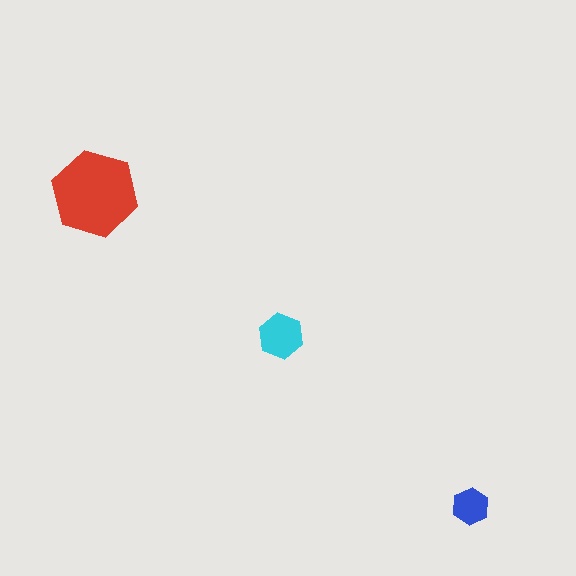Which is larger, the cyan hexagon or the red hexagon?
The red one.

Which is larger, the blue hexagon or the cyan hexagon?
The cyan one.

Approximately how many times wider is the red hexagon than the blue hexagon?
About 2.5 times wider.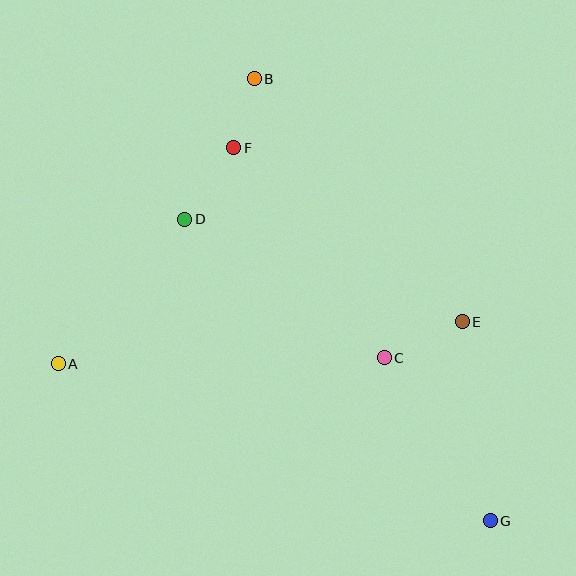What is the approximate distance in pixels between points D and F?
The distance between D and F is approximately 86 pixels.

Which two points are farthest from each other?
Points B and G are farthest from each other.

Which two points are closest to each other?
Points B and F are closest to each other.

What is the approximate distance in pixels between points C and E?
The distance between C and E is approximately 86 pixels.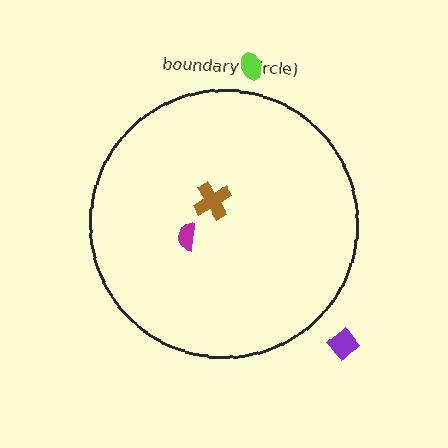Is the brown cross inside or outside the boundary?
Inside.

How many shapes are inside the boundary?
2 inside, 2 outside.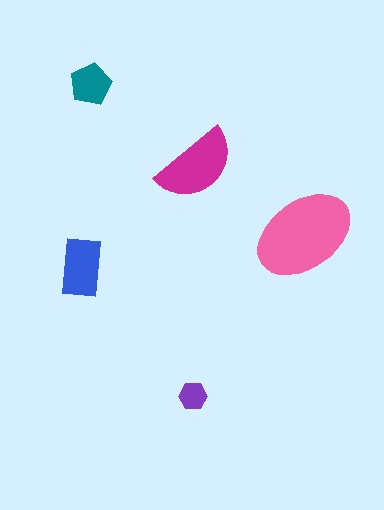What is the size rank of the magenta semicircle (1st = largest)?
2nd.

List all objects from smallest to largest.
The purple hexagon, the teal pentagon, the blue rectangle, the magenta semicircle, the pink ellipse.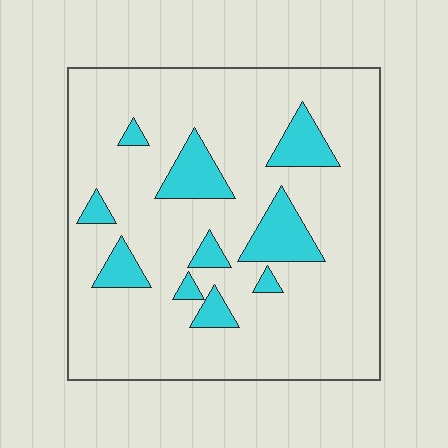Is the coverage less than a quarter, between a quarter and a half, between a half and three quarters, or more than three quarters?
Less than a quarter.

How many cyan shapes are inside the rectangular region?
10.